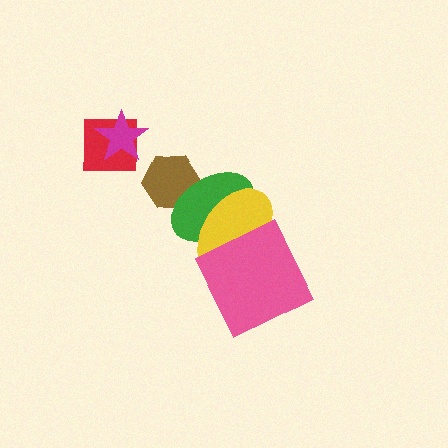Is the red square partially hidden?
Yes, it is partially covered by another shape.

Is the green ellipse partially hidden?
Yes, it is partially covered by another shape.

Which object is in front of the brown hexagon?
The green ellipse is in front of the brown hexagon.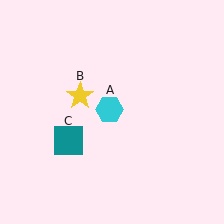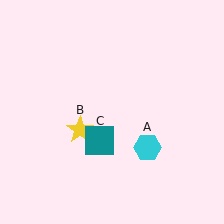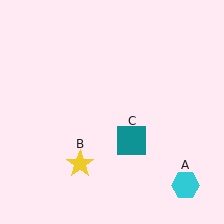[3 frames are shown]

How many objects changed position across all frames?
3 objects changed position: cyan hexagon (object A), yellow star (object B), teal square (object C).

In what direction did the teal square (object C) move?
The teal square (object C) moved right.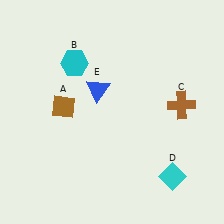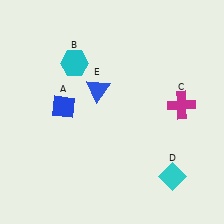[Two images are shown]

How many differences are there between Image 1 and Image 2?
There are 2 differences between the two images.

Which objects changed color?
A changed from brown to blue. C changed from brown to magenta.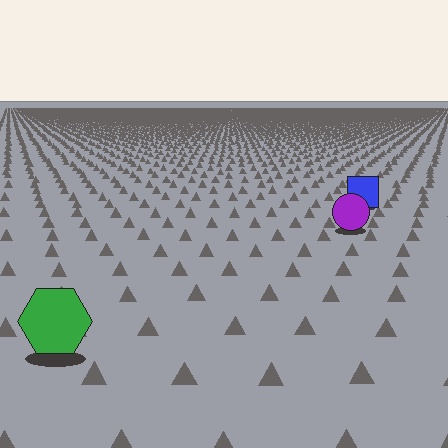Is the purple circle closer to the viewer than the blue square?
Yes. The purple circle is closer — you can tell from the texture gradient: the ground texture is coarser near it.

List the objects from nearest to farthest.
From nearest to farthest: the green hexagon, the purple circle, the blue square.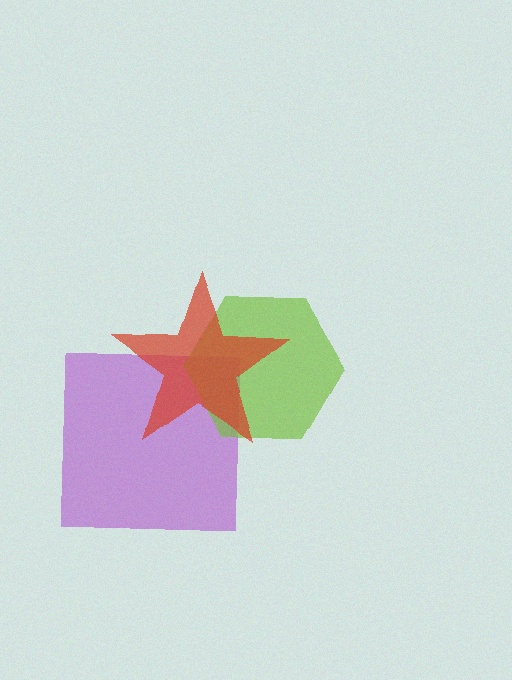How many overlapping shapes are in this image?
There are 3 overlapping shapes in the image.